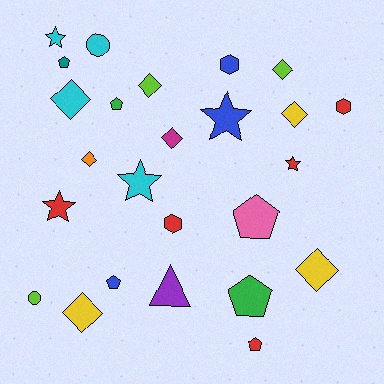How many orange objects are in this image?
There is 1 orange object.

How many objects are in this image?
There are 25 objects.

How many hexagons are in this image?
There are 3 hexagons.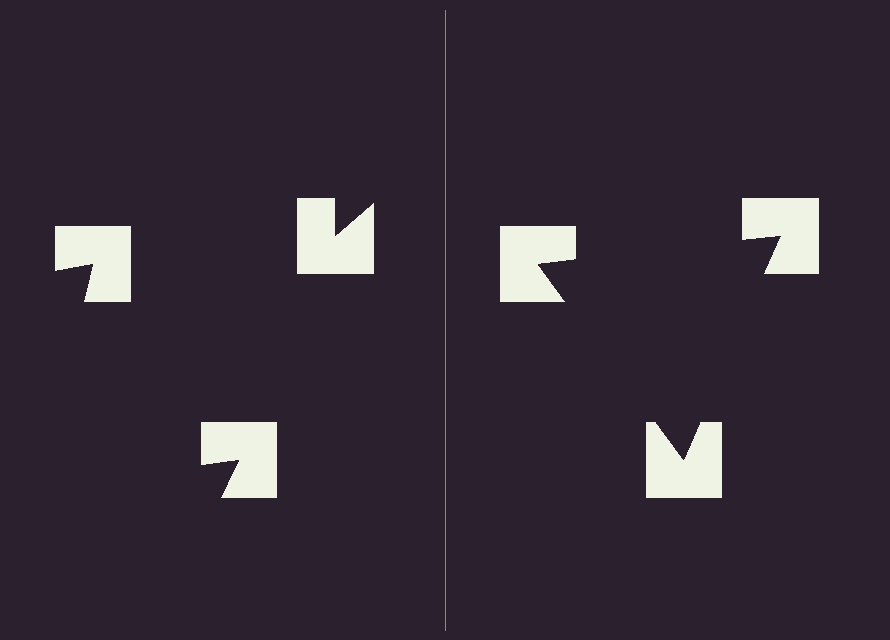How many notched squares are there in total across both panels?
6 — 3 on each side.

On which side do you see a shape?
An illusory triangle appears on the right side. On the left side the wedge cuts are rotated, so no coherent shape forms.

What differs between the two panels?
The notched squares are positioned identically on both sides; only the wedge orientations differ. On the right they align to a triangle; on the left they are misaligned.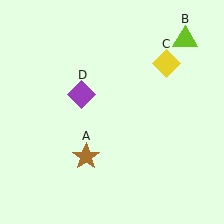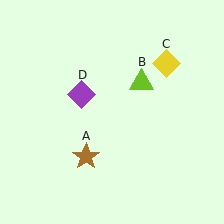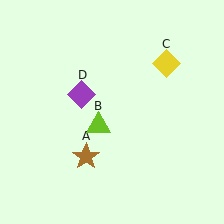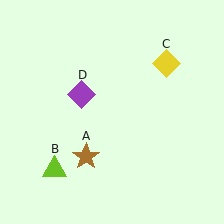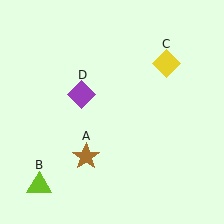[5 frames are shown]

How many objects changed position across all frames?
1 object changed position: lime triangle (object B).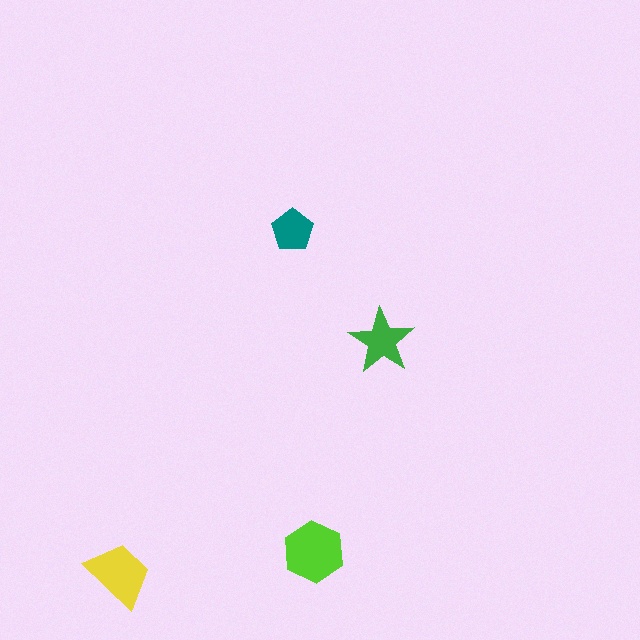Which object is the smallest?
The teal pentagon.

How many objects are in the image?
There are 4 objects in the image.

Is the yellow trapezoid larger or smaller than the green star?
Larger.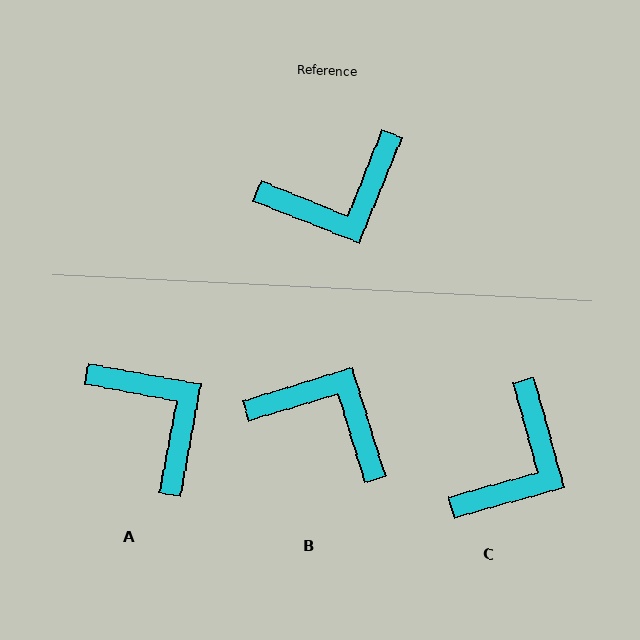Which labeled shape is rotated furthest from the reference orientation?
B, about 129 degrees away.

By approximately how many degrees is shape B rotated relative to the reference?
Approximately 129 degrees counter-clockwise.